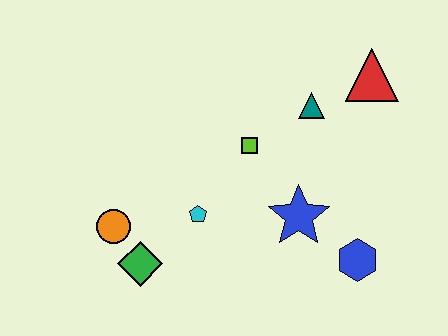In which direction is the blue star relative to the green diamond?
The blue star is to the right of the green diamond.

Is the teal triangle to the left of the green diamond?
No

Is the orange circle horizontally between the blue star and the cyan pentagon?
No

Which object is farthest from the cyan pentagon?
The red triangle is farthest from the cyan pentagon.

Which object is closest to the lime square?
The teal triangle is closest to the lime square.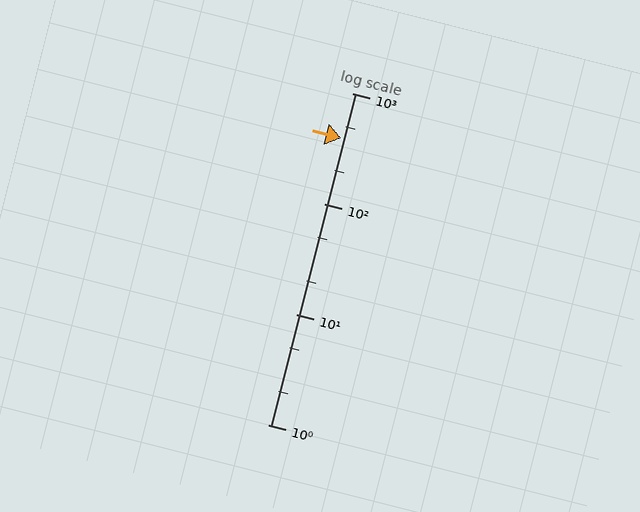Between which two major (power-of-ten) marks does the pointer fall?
The pointer is between 100 and 1000.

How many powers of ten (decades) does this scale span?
The scale spans 3 decades, from 1 to 1000.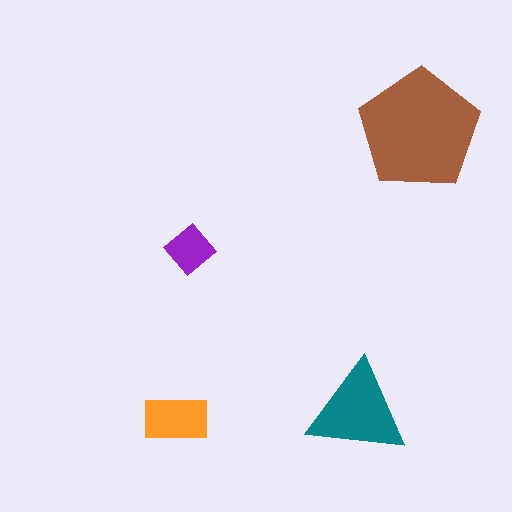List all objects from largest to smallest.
The brown pentagon, the teal triangle, the orange rectangle, the purple diamond.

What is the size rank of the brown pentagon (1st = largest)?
1st.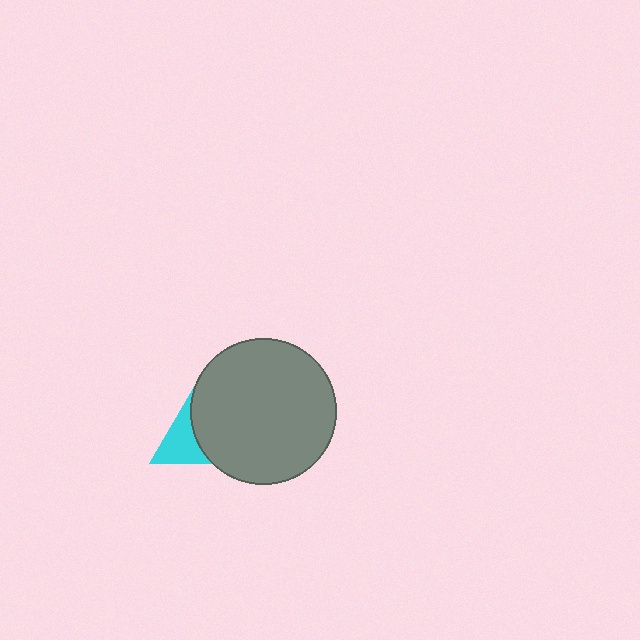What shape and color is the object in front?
The object in front is a gray circle.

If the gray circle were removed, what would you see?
You would see the complete cyan triangle.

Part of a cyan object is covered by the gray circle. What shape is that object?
It is a triangle.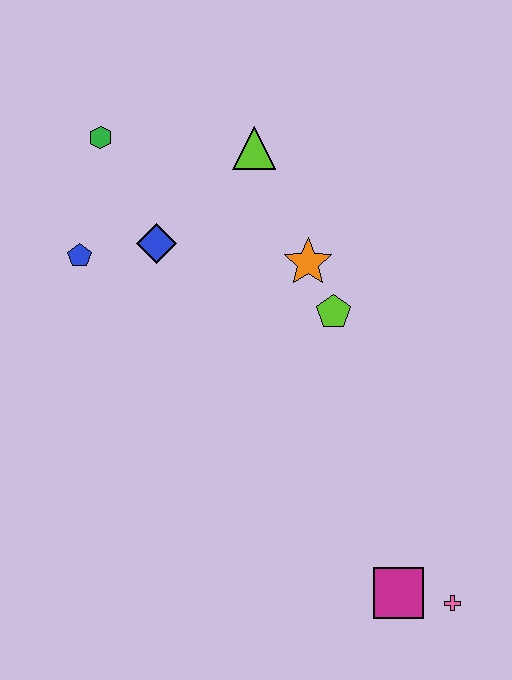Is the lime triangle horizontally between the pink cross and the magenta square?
No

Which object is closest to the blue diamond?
The blue pentagon is closest to the blue diamond.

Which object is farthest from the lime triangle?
The pink cross is farthest from the lime triangle.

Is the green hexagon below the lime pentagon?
No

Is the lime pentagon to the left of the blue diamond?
No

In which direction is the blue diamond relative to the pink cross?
The blue diamond is above the pink cross.